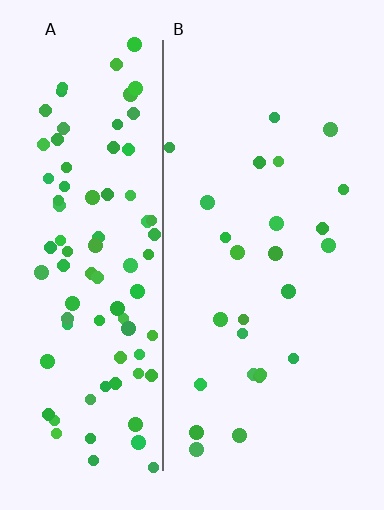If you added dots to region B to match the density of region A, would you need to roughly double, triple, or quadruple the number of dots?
Approximately quadruple.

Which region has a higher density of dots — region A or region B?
A (the left).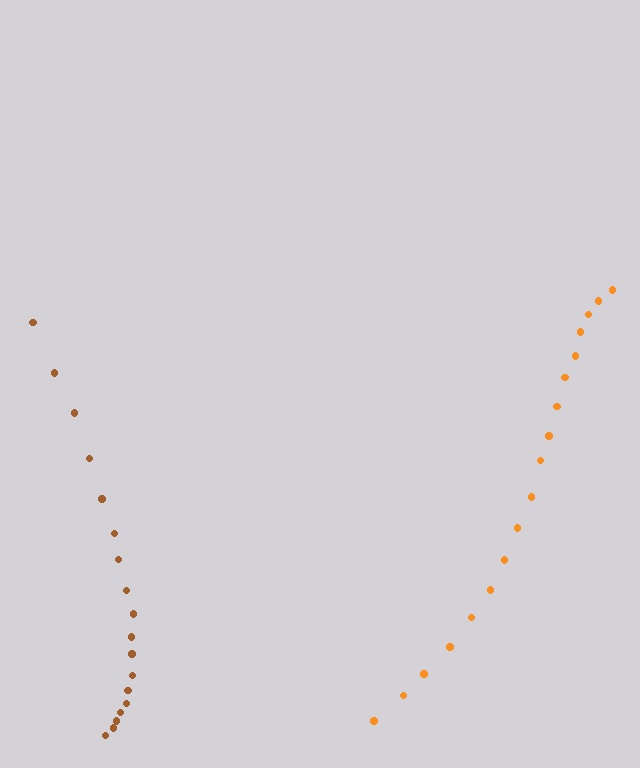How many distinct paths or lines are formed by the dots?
There are 2 distinct paths.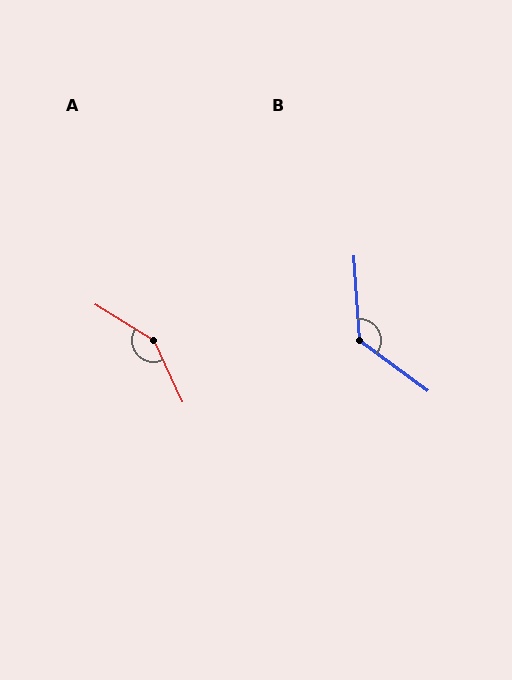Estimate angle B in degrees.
Approximately 130 degrees.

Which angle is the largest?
A, at approximately 147 degrees.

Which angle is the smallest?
B, at approximately 130 degrees.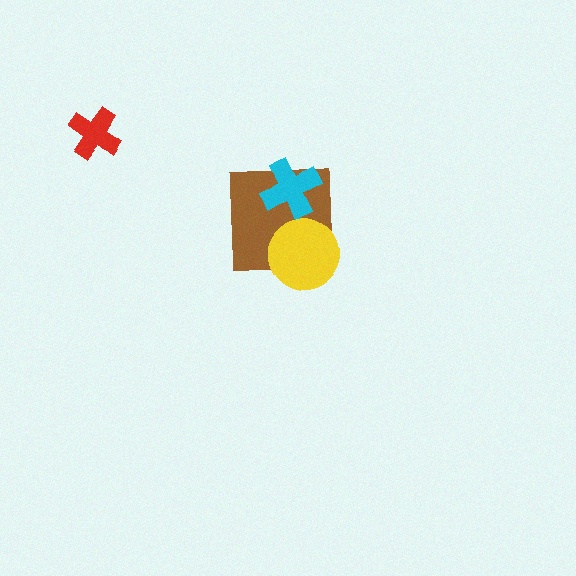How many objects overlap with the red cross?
0 objects overlap with the red cross.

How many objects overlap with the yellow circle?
1 object overlaps with the yellow circle.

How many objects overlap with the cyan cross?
1 object overlaps with the cyan cross.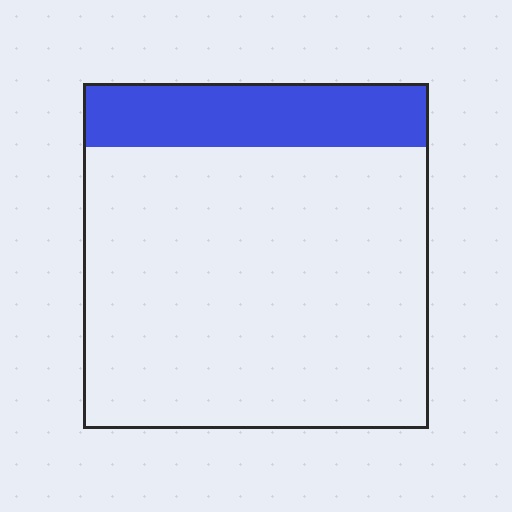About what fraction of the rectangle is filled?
About one fifth (1/5).